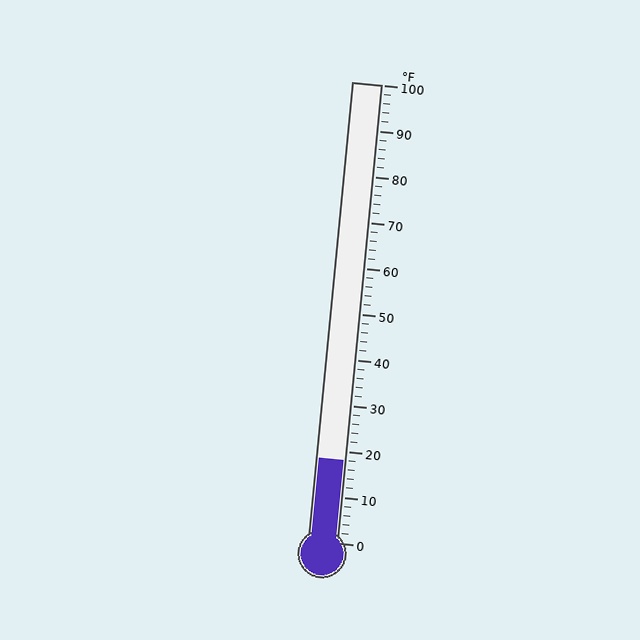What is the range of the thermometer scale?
The thermometer scale ranges from 0°F to 100°F.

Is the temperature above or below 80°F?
The temperature is below 80°F.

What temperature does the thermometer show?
The thermometer shows approximately 18°F.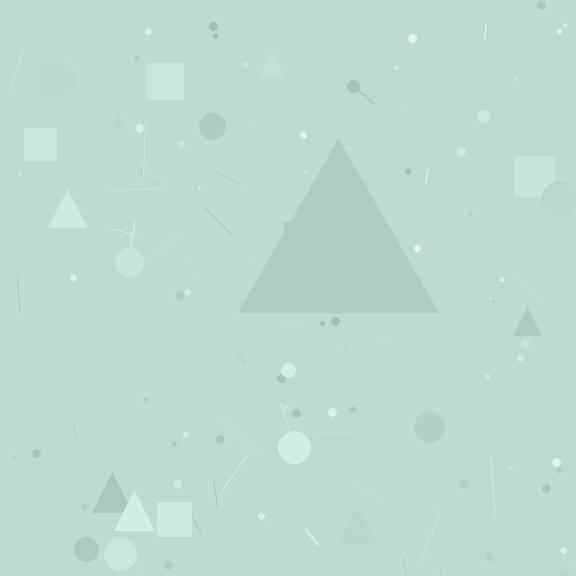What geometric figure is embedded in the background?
A triangle is embedded in the background.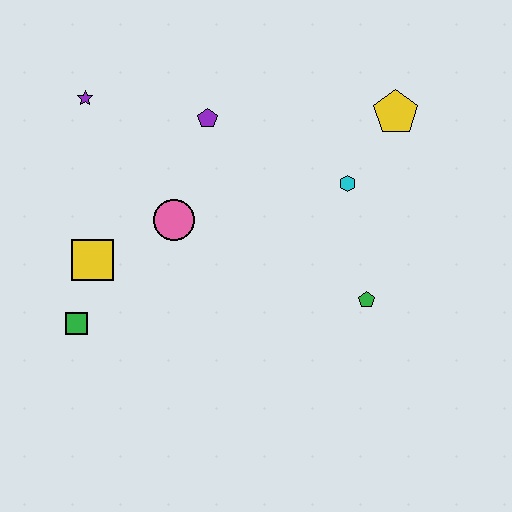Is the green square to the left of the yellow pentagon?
Yes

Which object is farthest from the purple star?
The green pentagon is farthest from the purple star.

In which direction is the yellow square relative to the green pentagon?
The yellow square is to the left of the green pentagon.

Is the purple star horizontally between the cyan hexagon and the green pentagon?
No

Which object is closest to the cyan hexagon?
The yellow pentagon is closest to the cyan hexagon.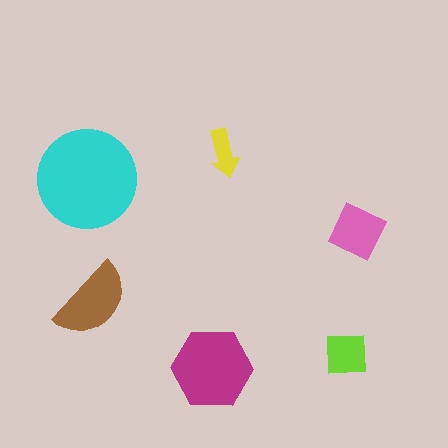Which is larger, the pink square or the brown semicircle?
The brown semicircle.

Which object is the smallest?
The yellow arrow.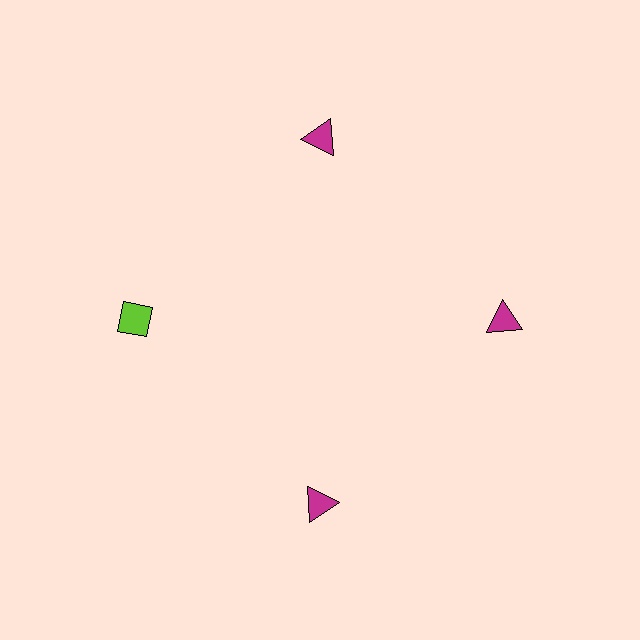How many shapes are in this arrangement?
There are 4 shapes arranged in a ring pattern.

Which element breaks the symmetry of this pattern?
The lime diamond at roughly the 9 o'clock position breaks the symmetry. All other shapes are magenta triangles.